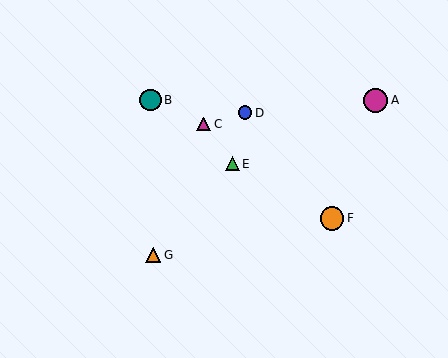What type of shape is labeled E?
Shape E is a green triangle.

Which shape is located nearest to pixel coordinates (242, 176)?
The green triangle (labeled E) at (232, 164) is nearest to that location.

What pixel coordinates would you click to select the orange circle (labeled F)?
Click at (332, 218) to select the orange circle F.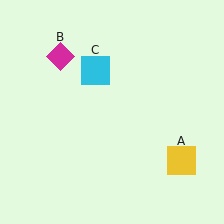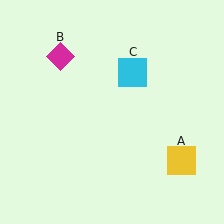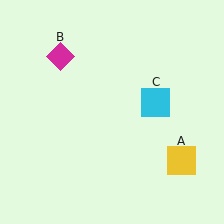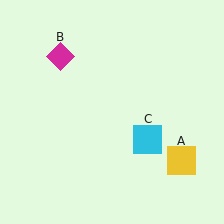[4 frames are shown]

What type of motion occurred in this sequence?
The cyan square (object C) rotated clockwise around the center of the scene.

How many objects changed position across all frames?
1 object changed position: cyan square (object C).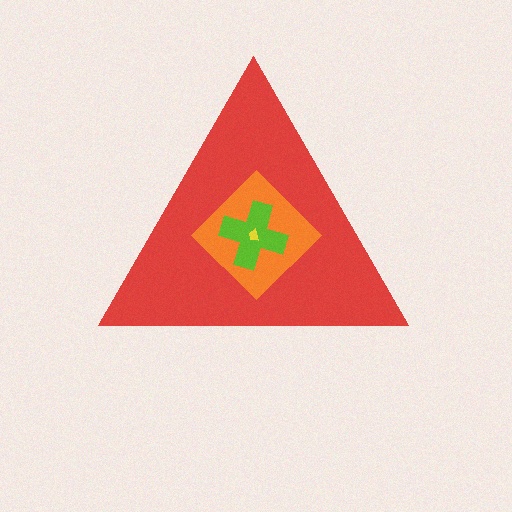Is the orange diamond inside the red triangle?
Yes.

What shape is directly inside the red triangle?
The orange diamond.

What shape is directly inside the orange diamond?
The lime cross.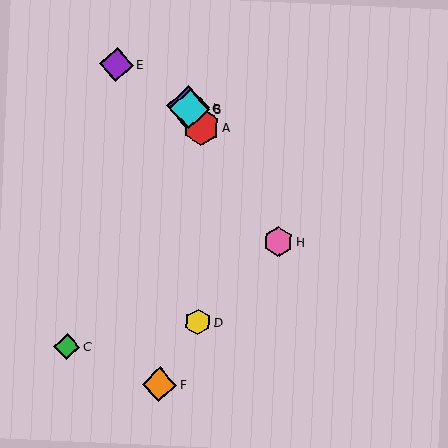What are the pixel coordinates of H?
Object H is at (278, 242).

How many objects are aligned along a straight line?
4 objects (A, B, G, H) are aligned along a straight line.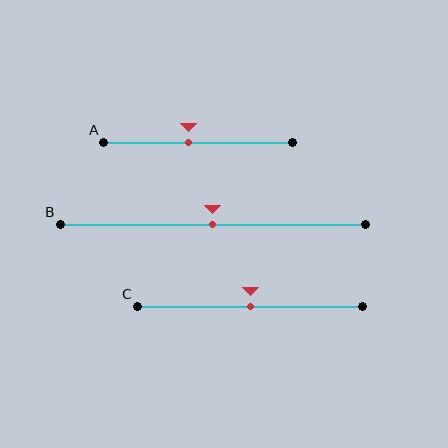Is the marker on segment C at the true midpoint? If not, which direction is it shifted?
Yes, the marker on segment C is at the true midpoint.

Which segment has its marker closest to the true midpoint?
Segment B has its marker closest to the true midpoint.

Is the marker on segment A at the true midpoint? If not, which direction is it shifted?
No, the marker on segment A is shifted to the left by about 5% of the segment length.